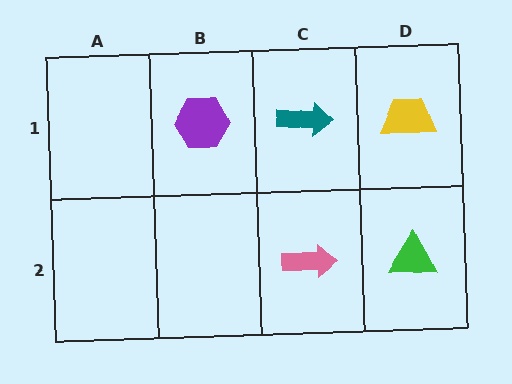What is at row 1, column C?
A teal arrow.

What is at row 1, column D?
A yellow trapezoid.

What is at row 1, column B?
A purple hexagon.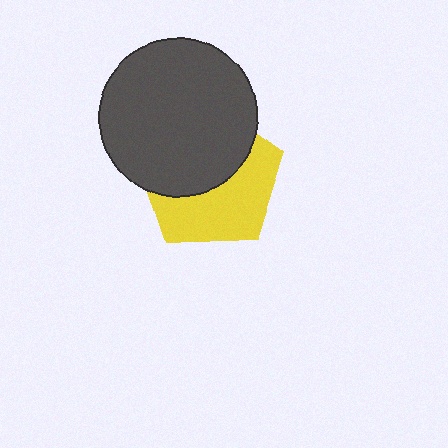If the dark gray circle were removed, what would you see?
You would see the complete yellow pentagon.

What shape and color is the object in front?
The object in front is a dark gray circle.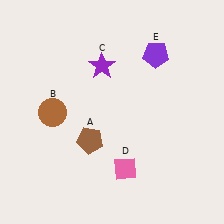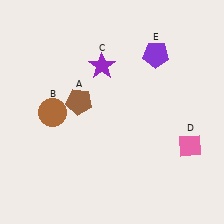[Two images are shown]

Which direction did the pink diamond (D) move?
The pink diamond (D) moved right.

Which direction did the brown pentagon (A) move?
The brown pentagon (A) moved up.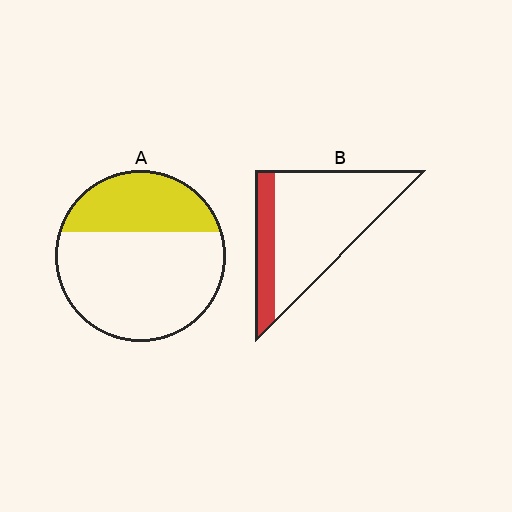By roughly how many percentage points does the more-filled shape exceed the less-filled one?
By roughly 10 percentage points (A over B).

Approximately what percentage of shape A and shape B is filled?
A is approximately 30% and B is approximately 20%.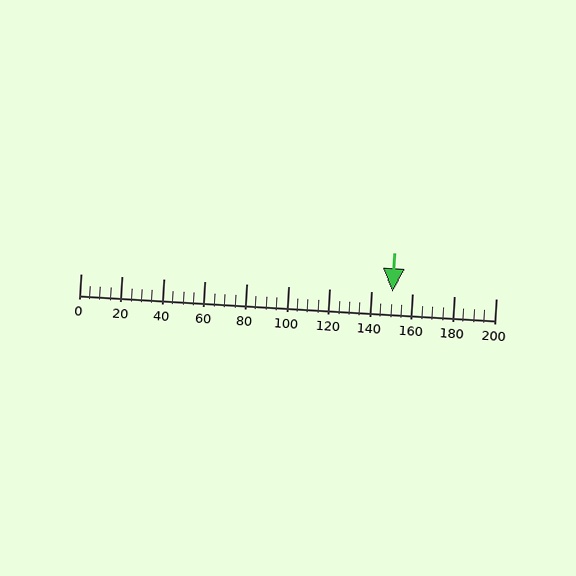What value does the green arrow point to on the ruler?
The green arrow points to approximately 150.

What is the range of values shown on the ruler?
The ruler shows values from 0 to 200.